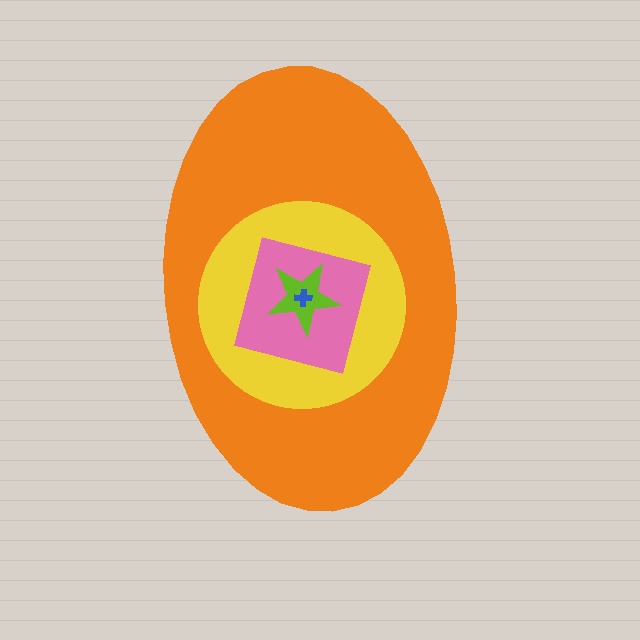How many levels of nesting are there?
5.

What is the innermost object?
The blue cross.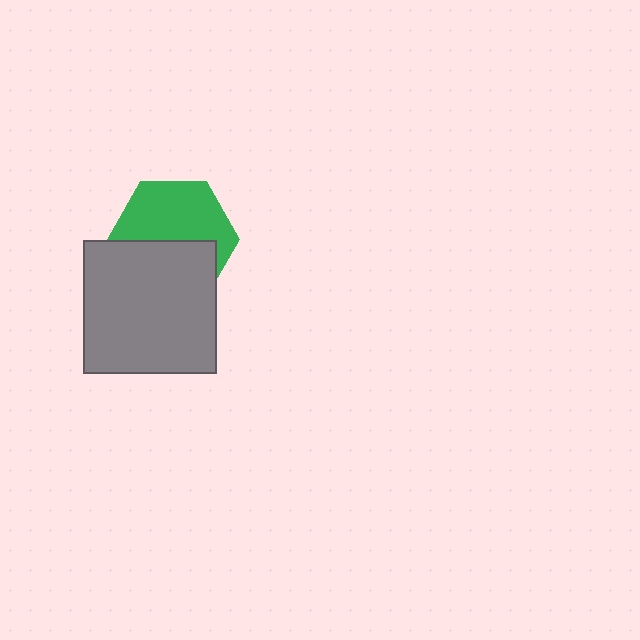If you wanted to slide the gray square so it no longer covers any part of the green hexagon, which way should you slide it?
Slide it down — that is the most direct way to separate the two shapes.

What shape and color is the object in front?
The object in front is a gray square.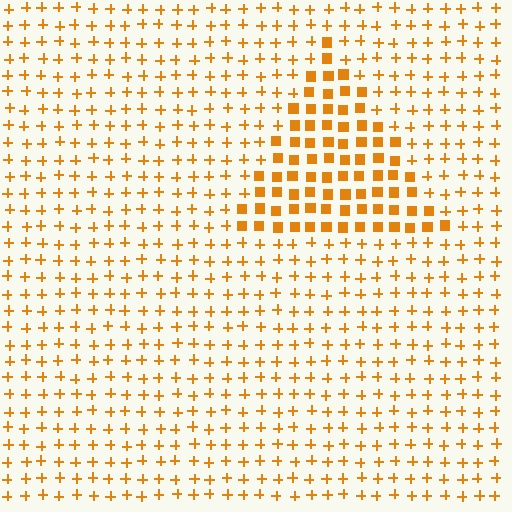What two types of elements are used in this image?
The image uses squares inside the triangle region and plus signs outside it.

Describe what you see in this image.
The image is filled with small orange elements arranged in a uniform grid. A triangle-shaped region contains squares, while the surrounding area contains plus signs. The boundary is defined purely by the change in element shape.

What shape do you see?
I see a triangle.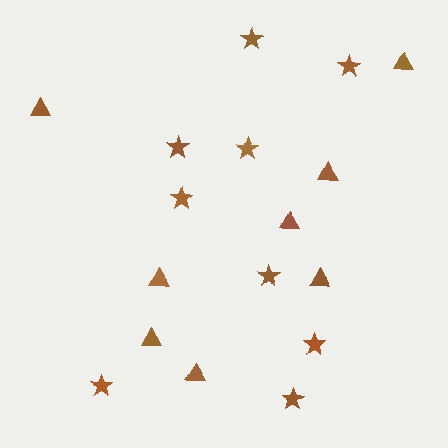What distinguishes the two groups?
There are 2 groups: one group of triangles (8) and one group of stars (9).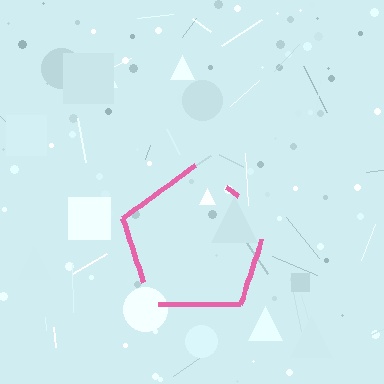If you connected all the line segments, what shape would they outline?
They would outline a pentagon.